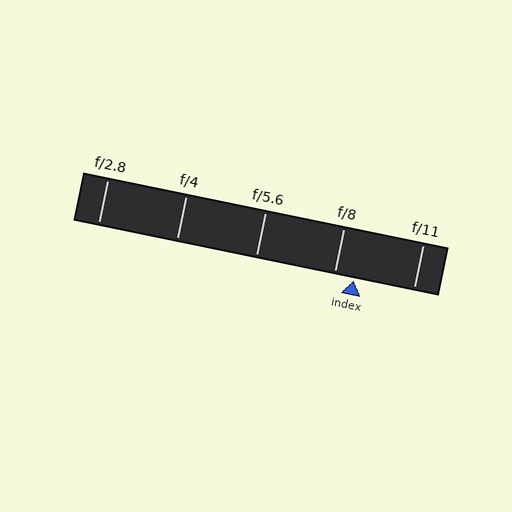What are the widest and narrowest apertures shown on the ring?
The widest aperture shown is f/2.8 and the narrowest is f/11.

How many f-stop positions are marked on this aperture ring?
There are 5 f-stop positions marked.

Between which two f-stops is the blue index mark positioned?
The index mark is between f/8 and f/11.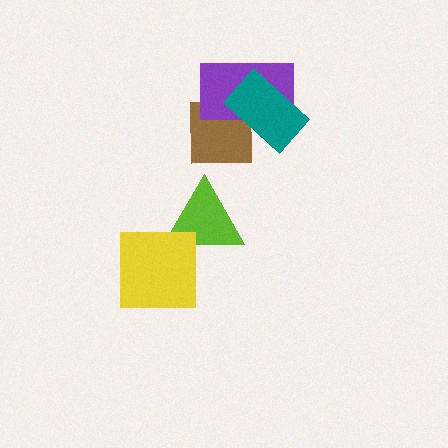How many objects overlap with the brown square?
2 objects overlap with the brown square.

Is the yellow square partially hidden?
No, no other shape covers it.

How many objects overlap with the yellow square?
1 object overlaps with the yellow square.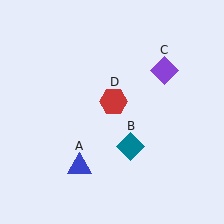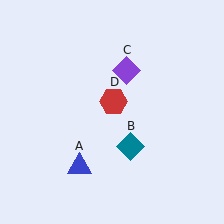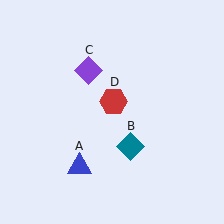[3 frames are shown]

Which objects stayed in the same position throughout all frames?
Blue triangle (object A) and teal diamond (object B) and red hexagon (object D) remained stationary.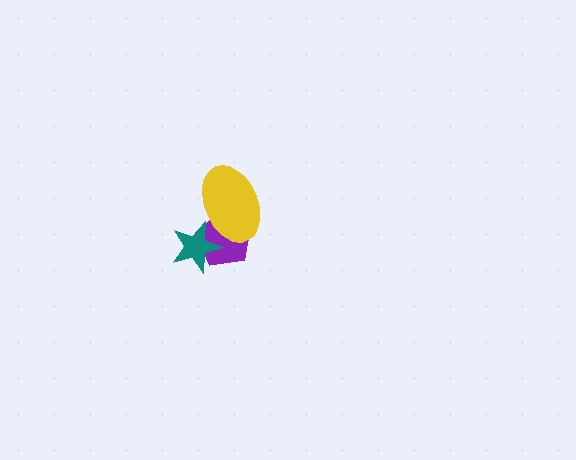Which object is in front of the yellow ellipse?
The teal star is in front of the yellow ellipse.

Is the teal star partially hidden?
No, no other shape covers it.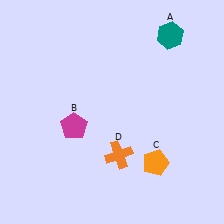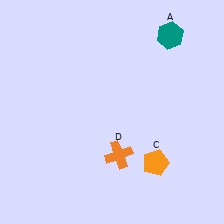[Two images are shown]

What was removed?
The magenta pentagon (B) was removed in Image 2.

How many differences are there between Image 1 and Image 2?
There is 1 difference between the two images.